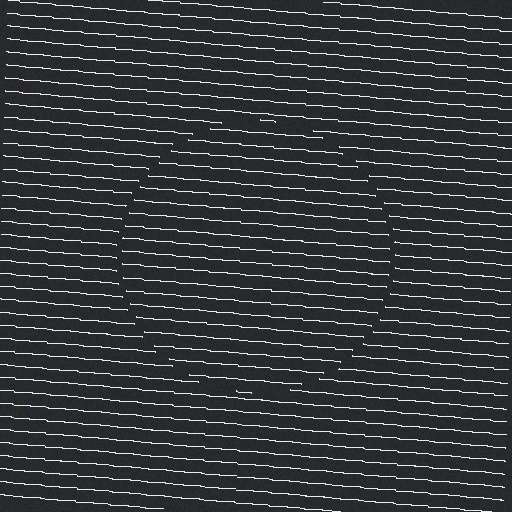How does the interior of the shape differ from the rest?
The interior of the shape contains the same grating, shifted by half a period — the contour is defined by the phase discontinuity where line-ends from the inner and outer gratings abut.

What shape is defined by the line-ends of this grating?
An illusory circle. The interior of the shape contains the same grating, shifted by half a period — the contour is defined by the phase discontinuity where line-ends from the inner and outer gratings abut.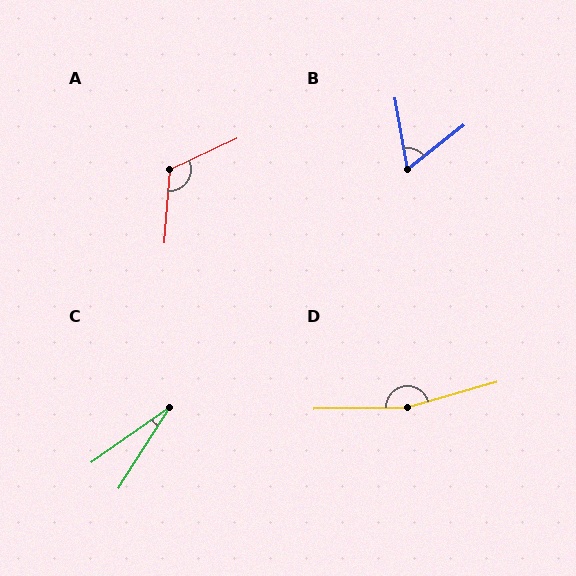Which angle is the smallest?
C, at approximately 22 degrees.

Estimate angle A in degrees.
Approximately 119 degrees.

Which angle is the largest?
D, at approximately 165 degrees.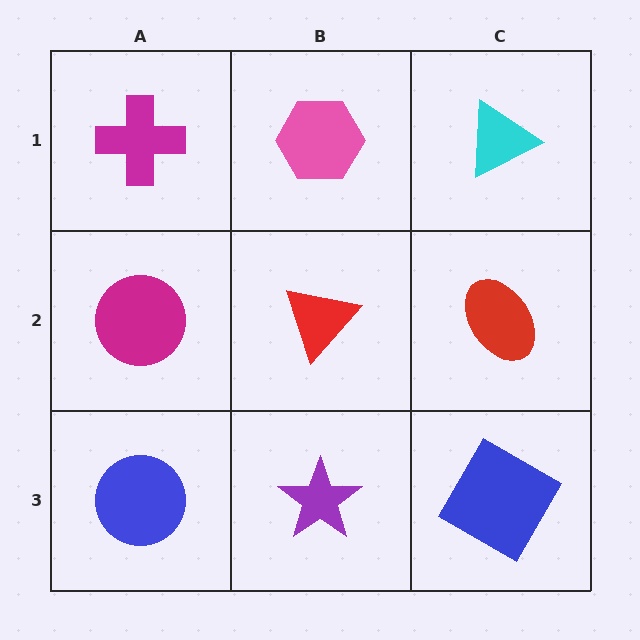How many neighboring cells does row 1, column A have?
2.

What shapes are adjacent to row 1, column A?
A magenta circle (row 2, column A), a pink hexagon (row 1, column B).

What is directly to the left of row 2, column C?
A red triangle.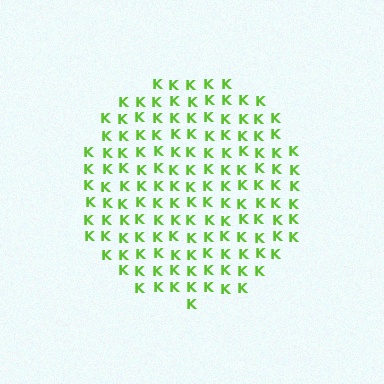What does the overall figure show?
The overall figure shows a circle.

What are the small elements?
The small elements are letter K's.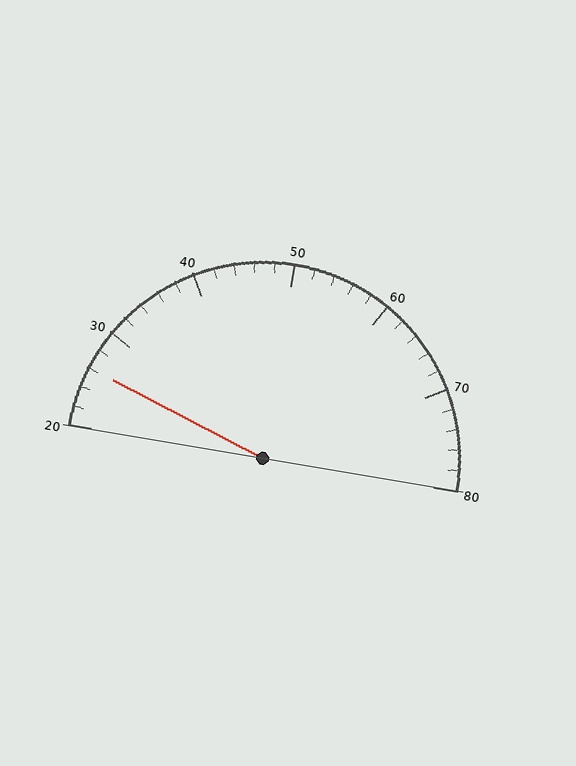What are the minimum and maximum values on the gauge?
The gauge ranges from 20 to 80.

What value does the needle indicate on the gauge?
The needle indicates approximately 26.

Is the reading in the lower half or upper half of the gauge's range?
The reading is in the lower half of the range (20 to 80).